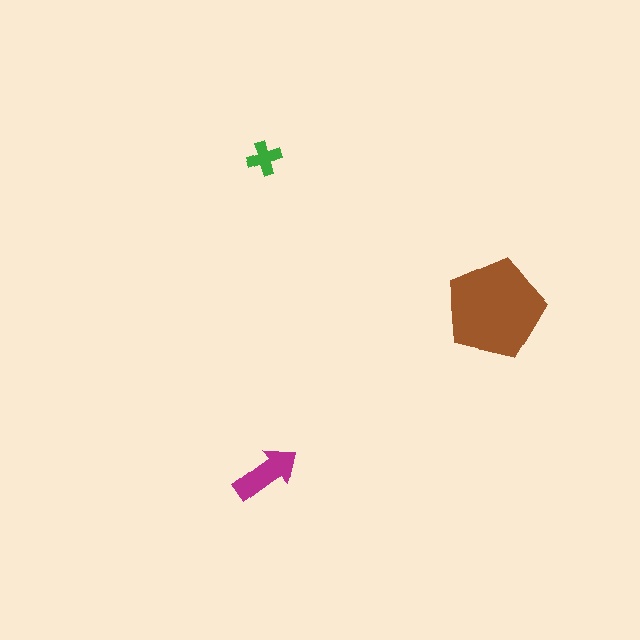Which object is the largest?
The brown pentagon.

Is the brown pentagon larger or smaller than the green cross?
Larger.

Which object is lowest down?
The magenta arrow is bottommost.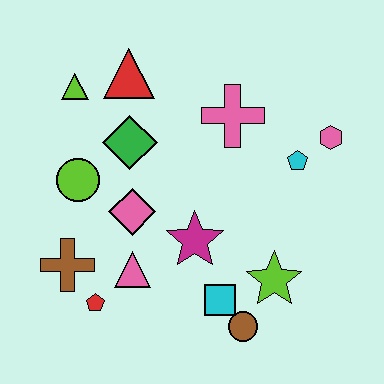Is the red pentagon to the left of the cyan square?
Yes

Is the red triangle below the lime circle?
No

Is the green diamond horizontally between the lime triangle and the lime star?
Yes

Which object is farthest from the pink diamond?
The pink hexagon is farthest from the pink diamond.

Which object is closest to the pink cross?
The cyan pentagon is closest to the pink cross.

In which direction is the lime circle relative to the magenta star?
The lime circle is to the left of the magenta star.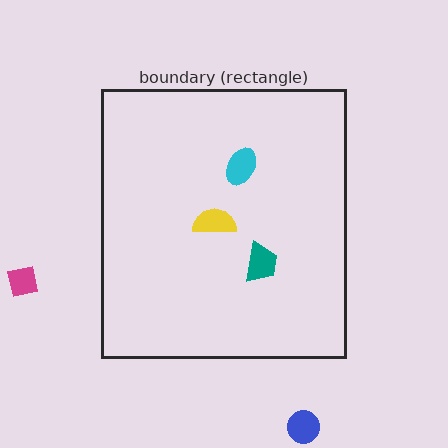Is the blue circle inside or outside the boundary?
Outside.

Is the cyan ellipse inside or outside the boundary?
Inside.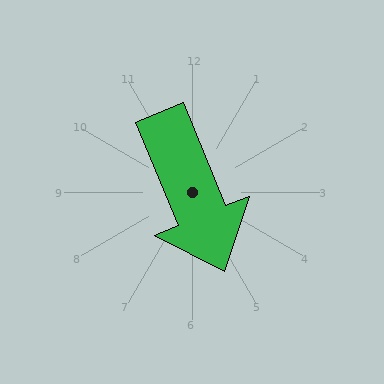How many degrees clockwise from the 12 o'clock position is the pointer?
Approximately 158 degrees.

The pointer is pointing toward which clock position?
Roughly 5 o'clock.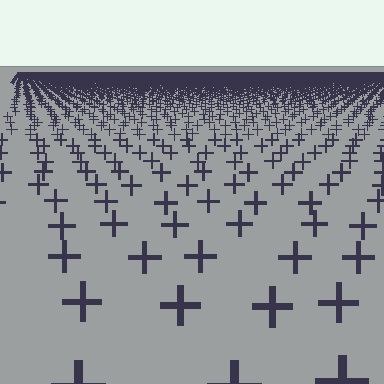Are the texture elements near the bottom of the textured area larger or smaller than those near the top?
Larger. Near the bottom, elements are closer to the viewer and appear at a bigger on-screen size.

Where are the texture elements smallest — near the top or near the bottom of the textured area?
Near the top.